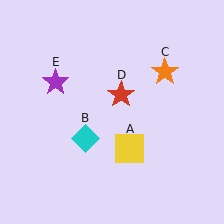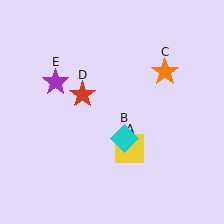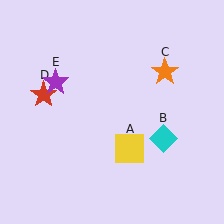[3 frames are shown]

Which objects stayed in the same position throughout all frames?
Yellow square (object A) and orange star (object C) and purple star (object E) remained stationary.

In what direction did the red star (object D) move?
The red star (object D) moved left.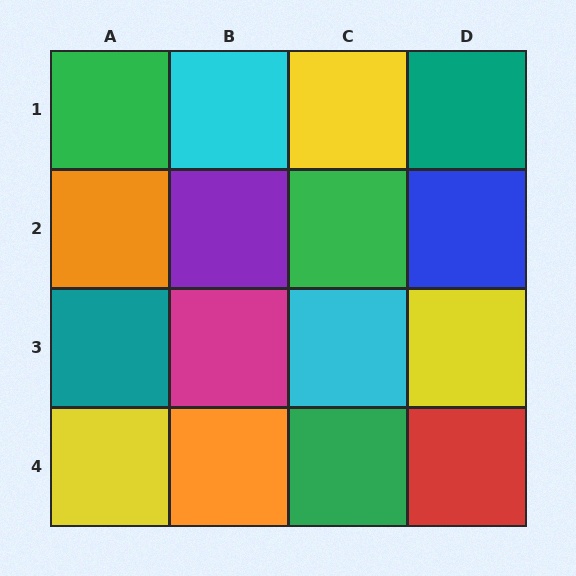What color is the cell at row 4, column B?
Orange.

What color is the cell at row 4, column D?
Red.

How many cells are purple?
1 cell is purple.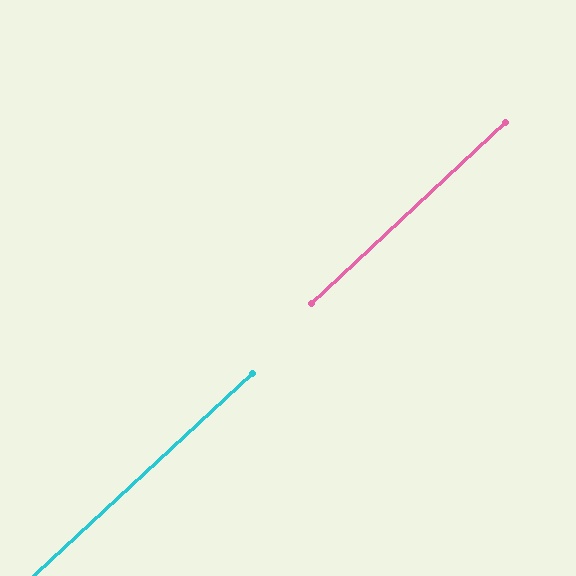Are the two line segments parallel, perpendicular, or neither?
Parallel — their directions differ by only 0.4°.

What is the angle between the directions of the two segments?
Approximately 0 degrees.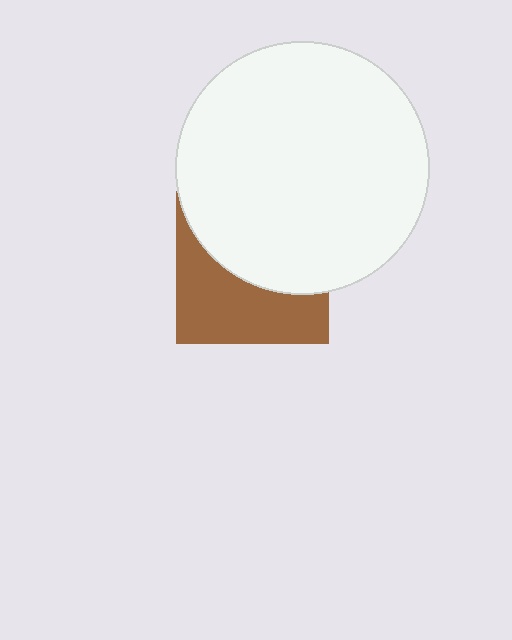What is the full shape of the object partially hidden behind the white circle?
The partially hidden object is a brown square.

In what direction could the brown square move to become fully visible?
The brown square could move down. That would shift it out from behind the white circle entirely.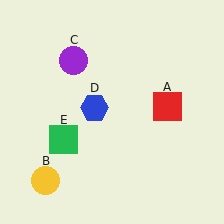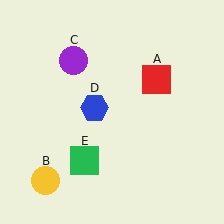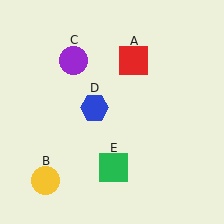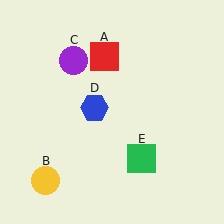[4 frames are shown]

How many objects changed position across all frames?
2 objects changed position: red square (object A), green square (object E).